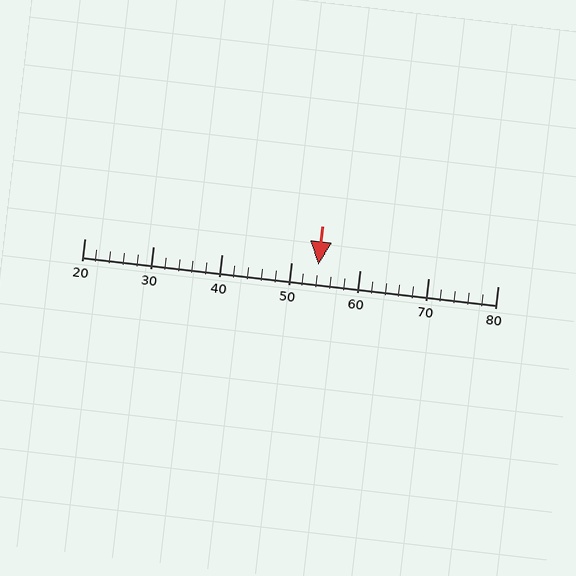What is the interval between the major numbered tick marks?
The major tick marks are spaced 10 units apart.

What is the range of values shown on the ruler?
The ruler shows values from 20 to 80.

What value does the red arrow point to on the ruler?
The red arrow points to approximately 54.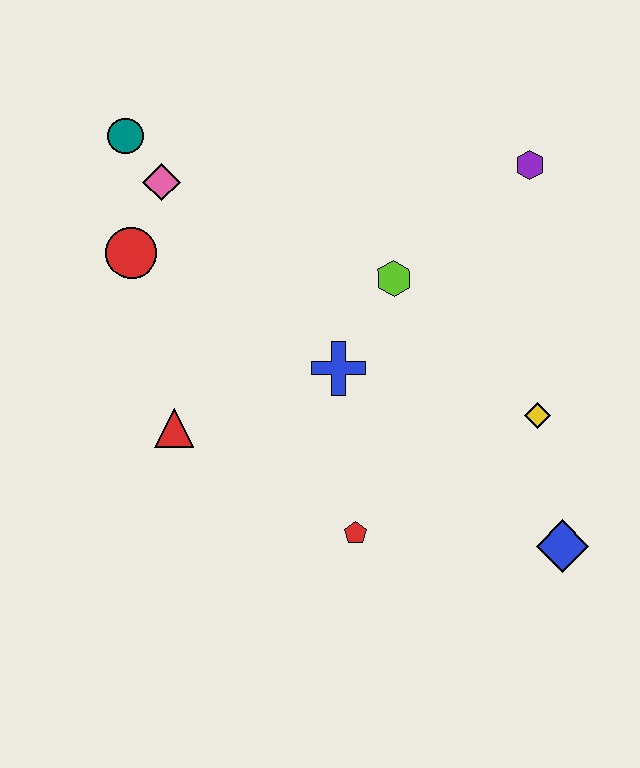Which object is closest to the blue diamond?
The yellow diamond is closest to the blue diamond.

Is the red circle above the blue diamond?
Yes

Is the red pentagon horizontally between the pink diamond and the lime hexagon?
Yes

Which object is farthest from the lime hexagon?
The blue diamond is farthest from the lime hexagon.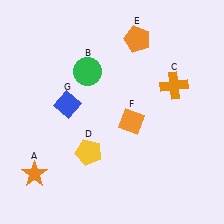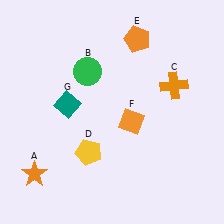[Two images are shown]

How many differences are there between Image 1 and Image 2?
There is 1 difference between the two images.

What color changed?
The diamond (G) changed from blue in Image 1 to teal in Image 2.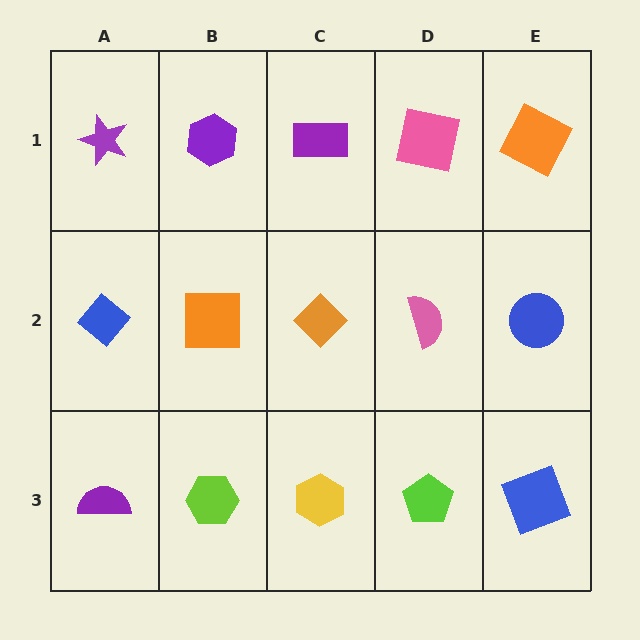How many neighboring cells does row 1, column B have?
3.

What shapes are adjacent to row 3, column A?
A blue diamond (row 2, column A), a lime hexagon (row 3, column B).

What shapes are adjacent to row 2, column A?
A purple star (row 1, column A), a purple semicircle (row 3, column A), an orange square (row 2, column B).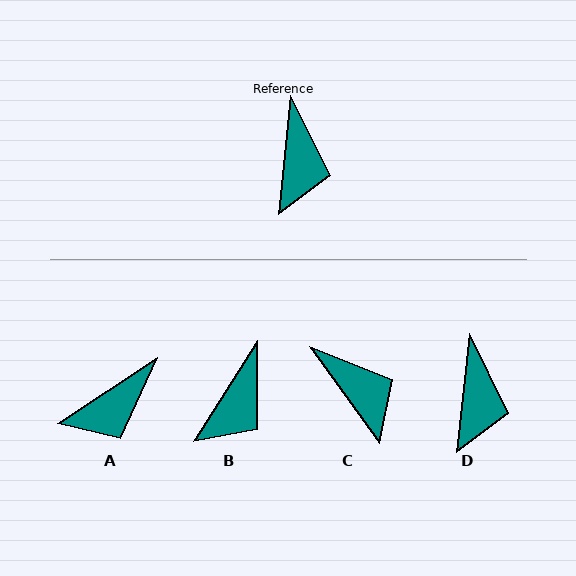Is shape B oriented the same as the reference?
No, it is off by about 26 degrees.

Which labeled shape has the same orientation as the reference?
D.